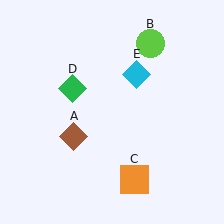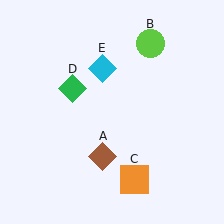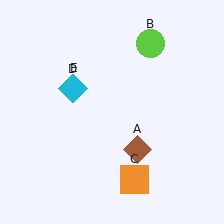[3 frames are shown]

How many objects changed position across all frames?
2 objects changed position: brown diamond (object A), cyan diamond (object E).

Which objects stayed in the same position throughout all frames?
Lime circle (object B) and orange square (object C) and green diamond (object D) remained stationary.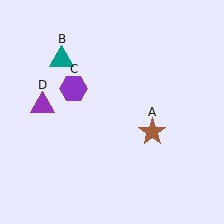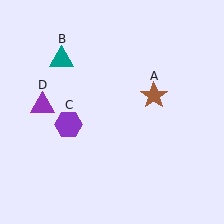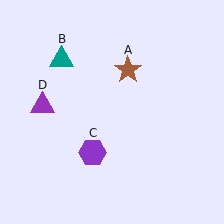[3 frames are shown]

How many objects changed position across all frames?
2 objects changed position: brown star (object A), purple hexagon (object C).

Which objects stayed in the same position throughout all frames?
Teal triangle (object B) and purple triangle (object D) remained stationary.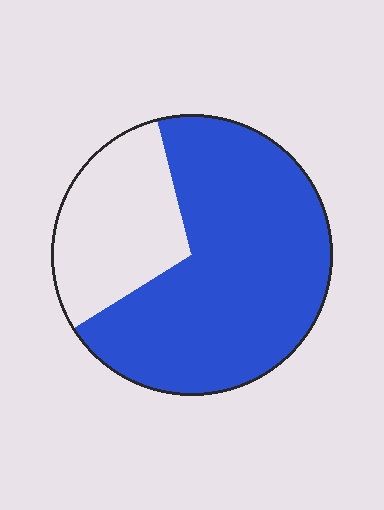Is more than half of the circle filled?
Yes.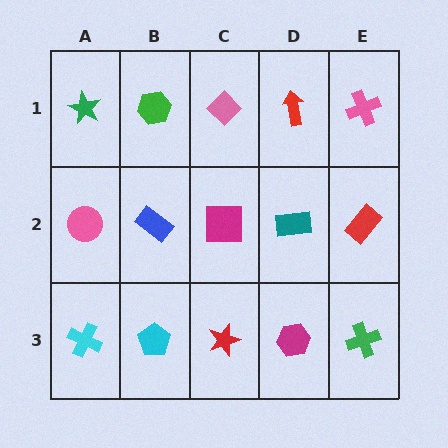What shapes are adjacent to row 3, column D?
A teal rectangle (row 2, column D), a red star (row 3, column C), a green cross (row 3, column E).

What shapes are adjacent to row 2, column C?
A pink diamond (row 1, column C), a red star (row 3, column C), a blue rectangle (row 2, column B), a teal rectangle (row 2, column D).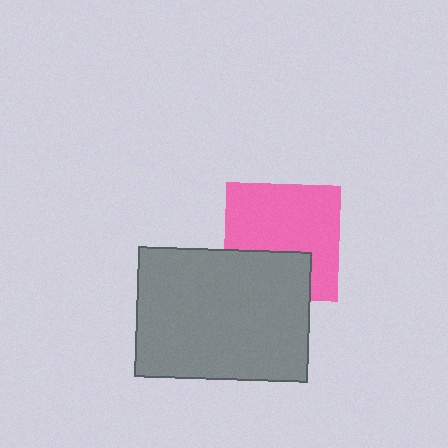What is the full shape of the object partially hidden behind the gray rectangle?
The partially hidden object is a pink square.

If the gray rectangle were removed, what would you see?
You would see the complete pink square.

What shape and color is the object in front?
The object in front is a gray rectangle.